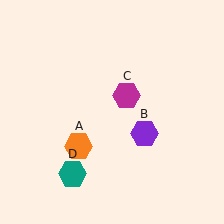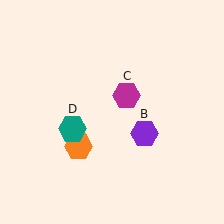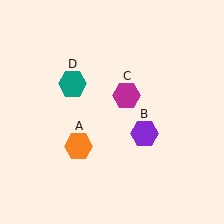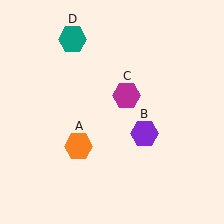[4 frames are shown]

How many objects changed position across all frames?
1 object changed position: teal hexagon (object D).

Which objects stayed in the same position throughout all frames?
Orange hexagon (object A) and purple hexagon (object B) and magenta hexagon (object C) remained stationary.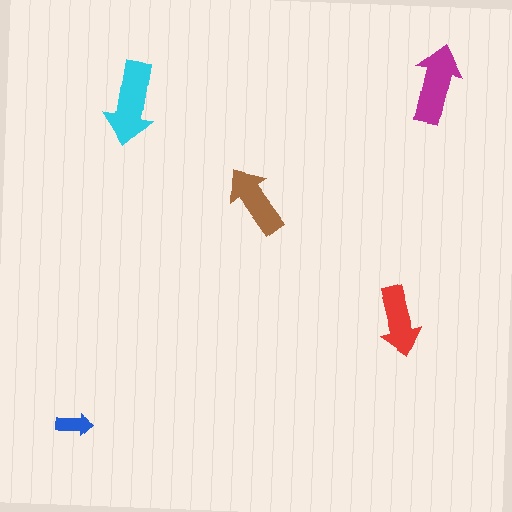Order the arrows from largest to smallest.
the cyan one, the magenta one, the brown one, the red one, the blue one.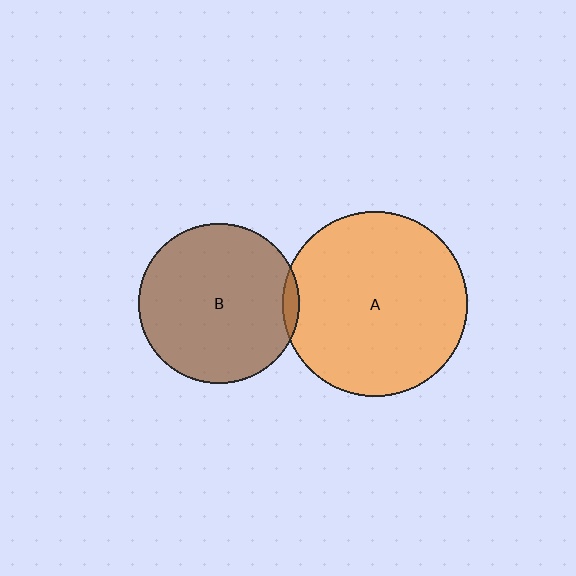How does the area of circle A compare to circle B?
Approximately 1.3 times.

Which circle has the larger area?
Circle A (orange).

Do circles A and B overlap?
Yes.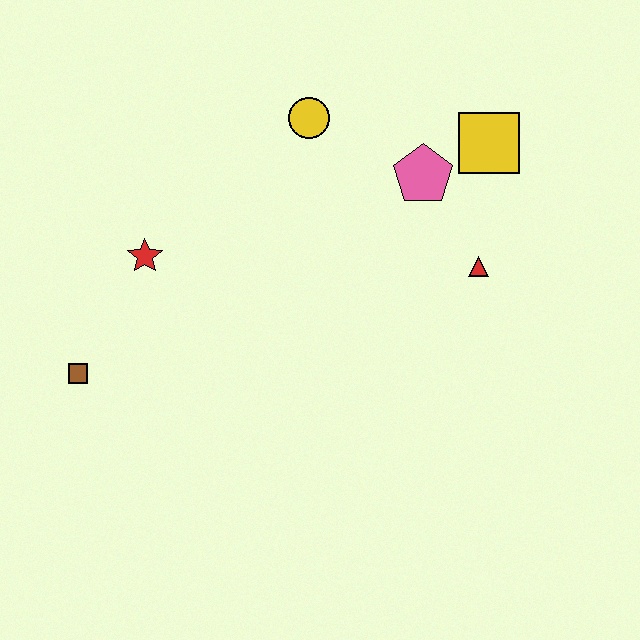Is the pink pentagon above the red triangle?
Yes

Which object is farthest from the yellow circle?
The brown square is farthest from the yellow circle.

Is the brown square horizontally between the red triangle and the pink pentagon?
No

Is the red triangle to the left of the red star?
No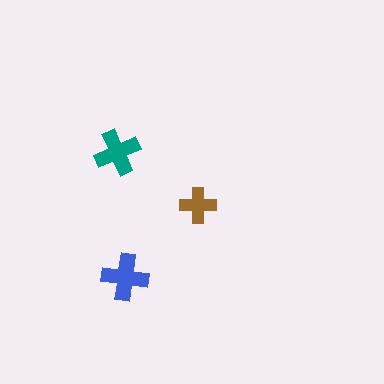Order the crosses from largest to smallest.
the blue one, the teal one, the brown one.